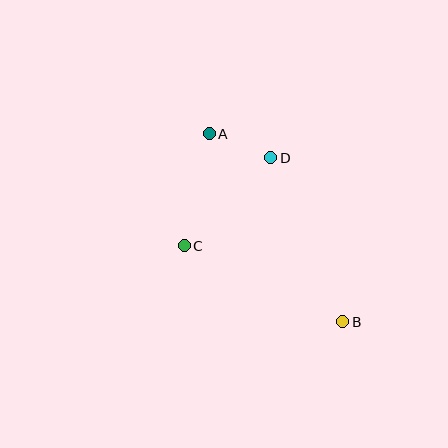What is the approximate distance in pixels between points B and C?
The distance between B and C is approximately 176 pixels.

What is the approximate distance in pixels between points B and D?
The distance between B and D is approximately 179 pixels.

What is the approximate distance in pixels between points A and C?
The distance between A and C is approximately 115 pixels.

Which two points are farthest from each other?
Points A and B are farthest from each other.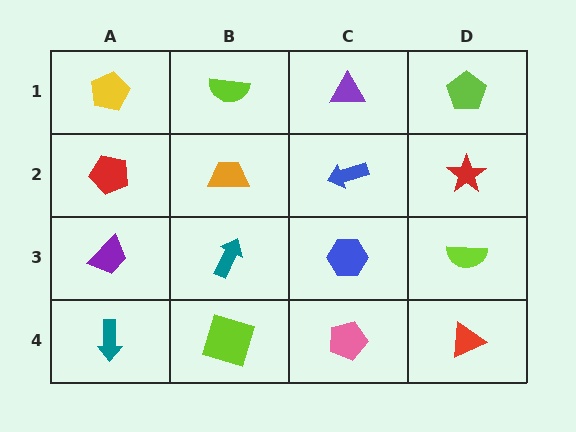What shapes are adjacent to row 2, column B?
A lime semicircle (row 1, column B), a teal arrow (row 3, column B), a red pentagon (row 2, column A), a blue arrow (row 2, column C).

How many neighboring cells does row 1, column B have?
3.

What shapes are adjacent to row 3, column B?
An orange trapezoid (row 2, column B), a lime square (row 4, column B), a purple trapezoid (row 3, column A), a blue hexagon (row 3, column C).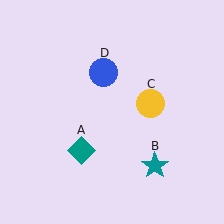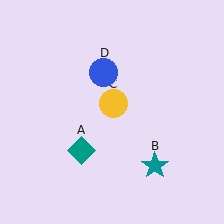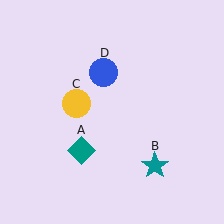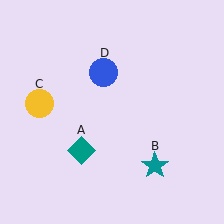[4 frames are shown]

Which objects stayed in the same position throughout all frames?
Teal diamond (object A) and teal star (object B) and blue circle (object D) remained stationary.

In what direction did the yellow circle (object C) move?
The yellow circle (object C) moved left.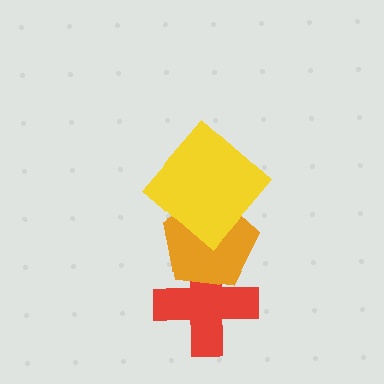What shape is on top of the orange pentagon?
The yellow diamond is on top of the orange pentagon.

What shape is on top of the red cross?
The orange pentagon is on top of the red cross.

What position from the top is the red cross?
The red cross is 3rd from the top.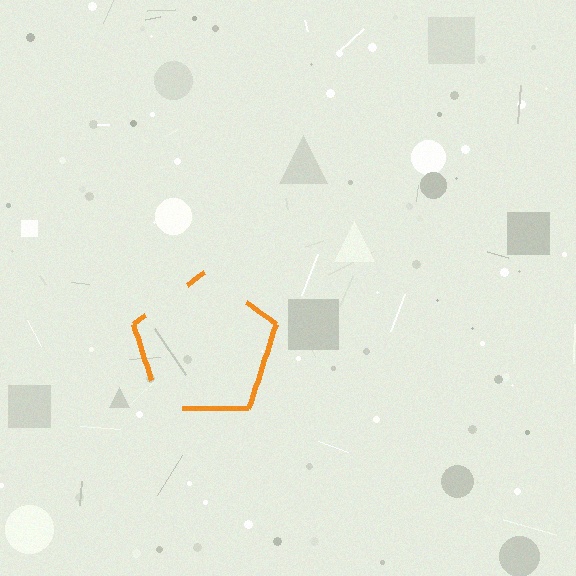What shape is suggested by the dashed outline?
The dashed outline suggests a pentagon.